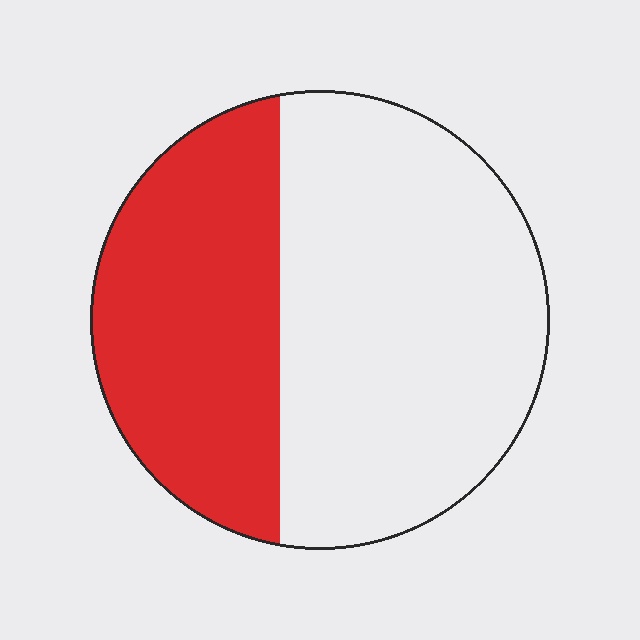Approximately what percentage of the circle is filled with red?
Approximately 40%.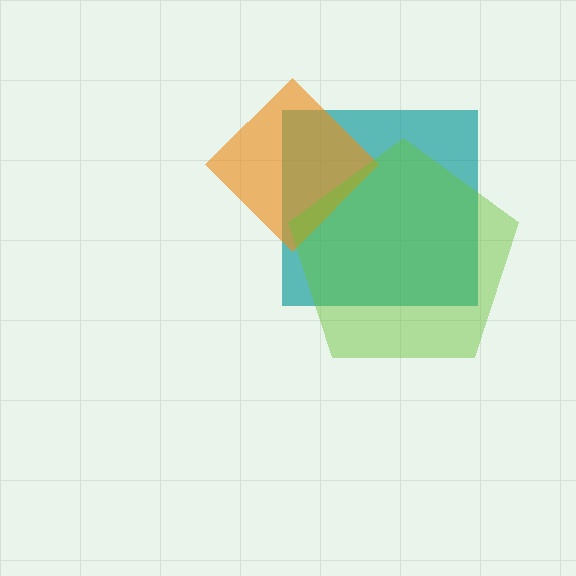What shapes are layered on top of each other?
The layered shapes are: a teal square, an orange diamond, a lime pentagon.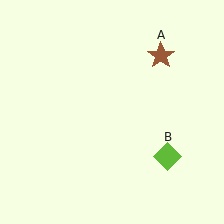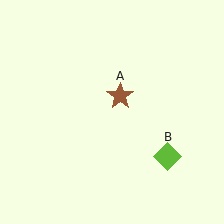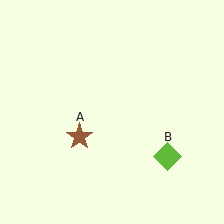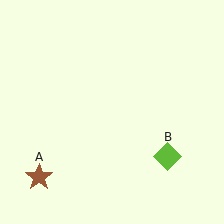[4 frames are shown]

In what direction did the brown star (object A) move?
The brown star (object A) moved down and to the left.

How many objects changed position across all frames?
1 object changed position: brown star (object A).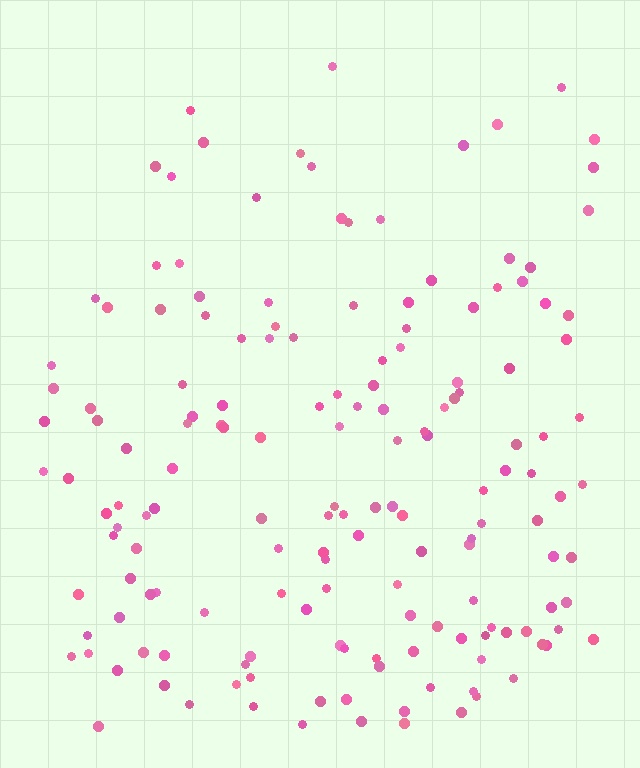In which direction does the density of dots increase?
From top to bottom, with the bottom side densest.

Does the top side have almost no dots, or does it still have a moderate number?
Still a moderate number, just noticeably fewer than the bottom.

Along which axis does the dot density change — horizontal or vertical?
Vertical.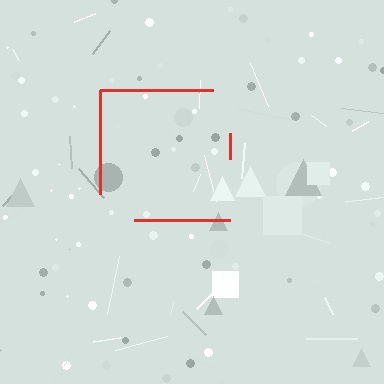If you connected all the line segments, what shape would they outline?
They would outline a square.